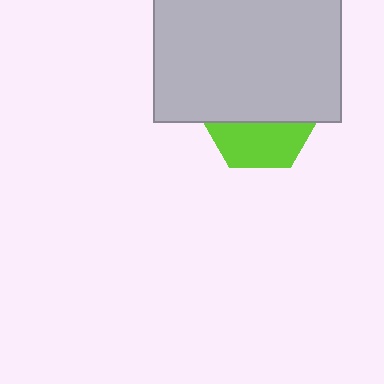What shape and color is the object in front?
The object in front is a light gray rectangle.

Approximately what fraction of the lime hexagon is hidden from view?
Roughly 60% of the lime hexagon is hidden behind the light gray rectangle.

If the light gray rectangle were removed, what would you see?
You would see the complete lime hexagon.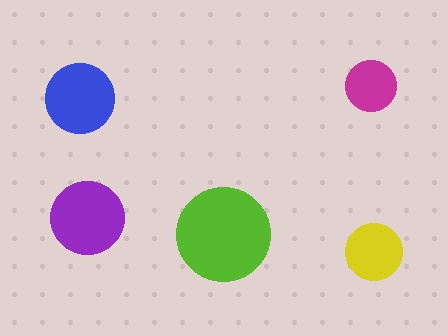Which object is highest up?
The magenta circle is topmost.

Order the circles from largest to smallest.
the lime one, the purple one, the blue one, the yellow one, the magenta one.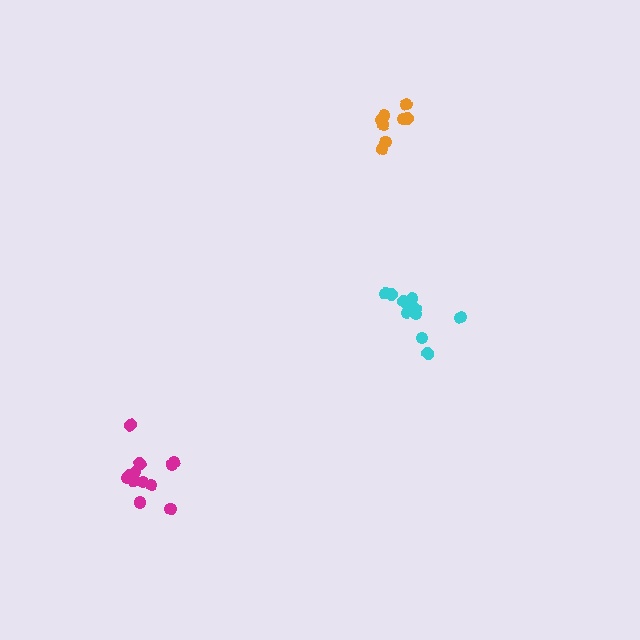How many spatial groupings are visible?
There are 3 spatial groupings.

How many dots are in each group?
Group 1: 12 dots, Group 2: 8 dots, Group 3: 11 dots (31 total).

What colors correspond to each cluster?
The clusters are colored: magenta, orange, cyan.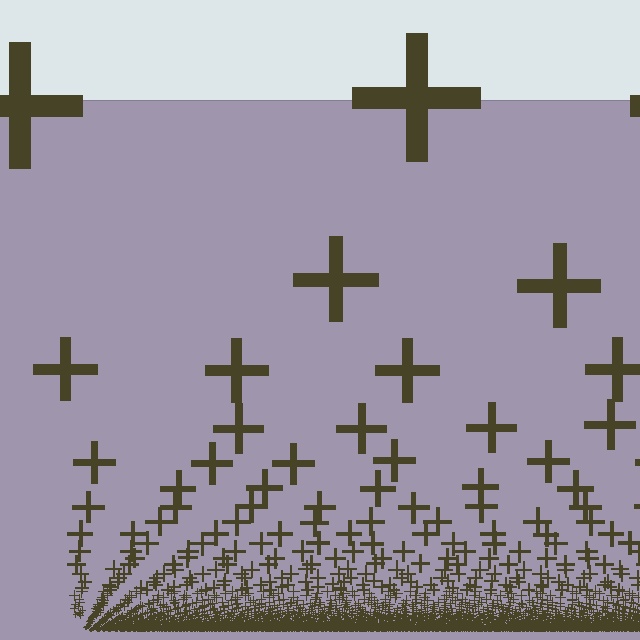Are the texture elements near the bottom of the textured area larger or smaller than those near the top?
Smaller. The gradient is inverted — elements near the bottom are smaller and denser.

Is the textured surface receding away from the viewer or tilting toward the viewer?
The surface appears to tilt toward the viewer. Texture elements get larger and sparser toward the top.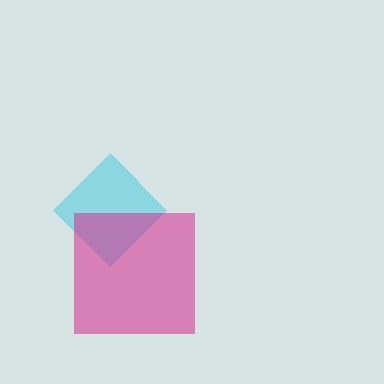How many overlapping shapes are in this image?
There are 2 overlapping shapes in the image.